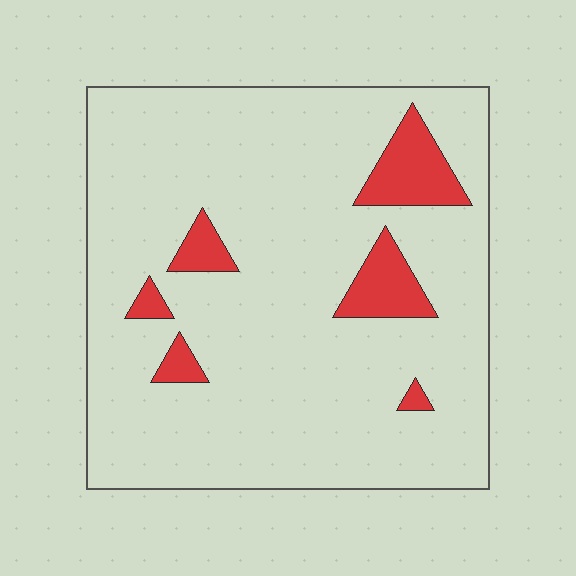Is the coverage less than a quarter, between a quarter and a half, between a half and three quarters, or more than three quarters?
Less than a quarter.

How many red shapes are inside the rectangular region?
6.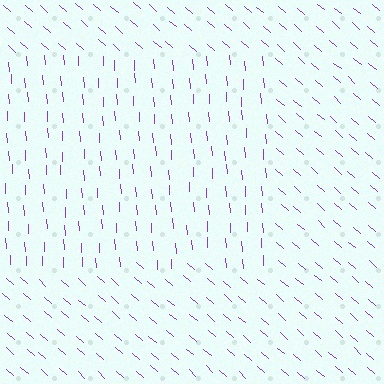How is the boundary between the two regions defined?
The boundary is defined purely by a change in line orientation (approximately 45 degrees difference). All lines are the same color and thickness.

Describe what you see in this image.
The image is filled with small purple line segments. A rectangle region in the image has lines oriented differently from the surrounding lines, creating a visible texture boundary.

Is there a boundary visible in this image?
Yes, there is a texture boundary formed by a change in line orientation.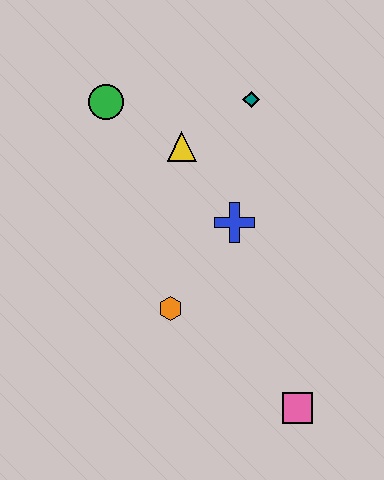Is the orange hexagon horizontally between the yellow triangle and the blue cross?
No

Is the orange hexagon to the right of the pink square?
No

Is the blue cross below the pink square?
No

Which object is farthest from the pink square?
The green circle is farthest from the pink square.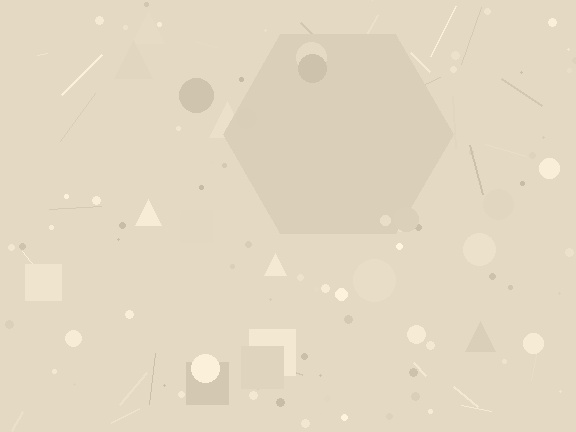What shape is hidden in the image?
A hexagon is hidden in the image.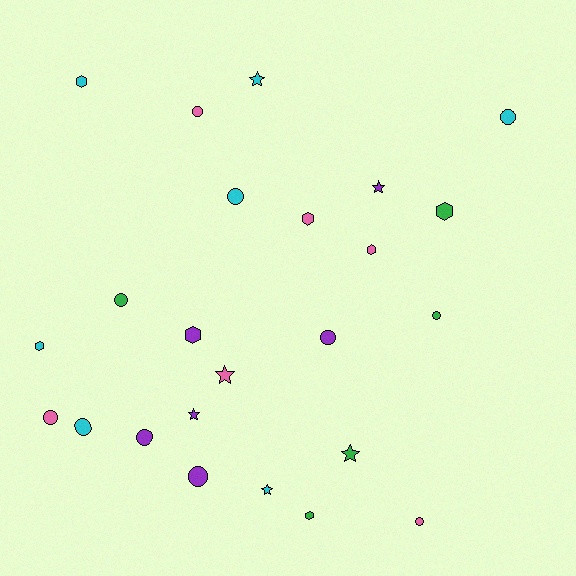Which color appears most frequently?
Cyan, with 7 objects.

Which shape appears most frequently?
Circle, with 11 objects.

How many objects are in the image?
There are 24 objects.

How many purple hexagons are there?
There is 1 purple hexagon.